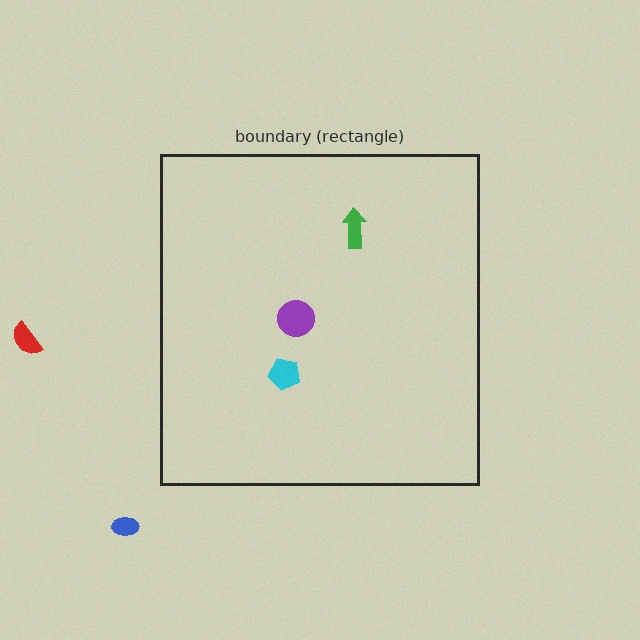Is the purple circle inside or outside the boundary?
Inside.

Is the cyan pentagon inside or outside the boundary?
Inside.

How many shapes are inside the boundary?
3 inside, 2 outside.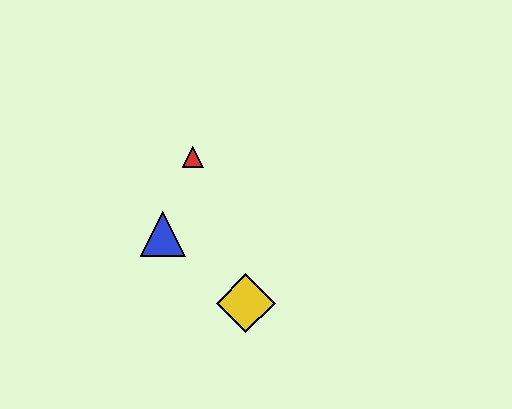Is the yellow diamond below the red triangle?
Yes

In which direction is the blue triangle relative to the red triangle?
The blue triangle is below the red triangle.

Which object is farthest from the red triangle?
The yellow diamond is farthest from the red triangle.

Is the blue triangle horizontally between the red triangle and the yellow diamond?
No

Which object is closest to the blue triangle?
The red triangle is closest to the blue triangle.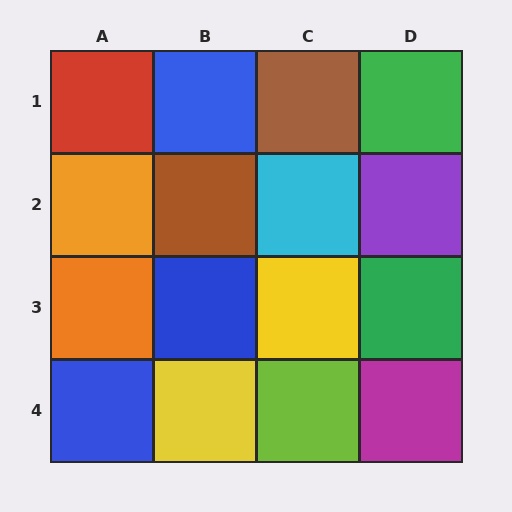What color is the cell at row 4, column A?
Blue.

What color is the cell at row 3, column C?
Yellow.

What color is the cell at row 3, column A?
Orange.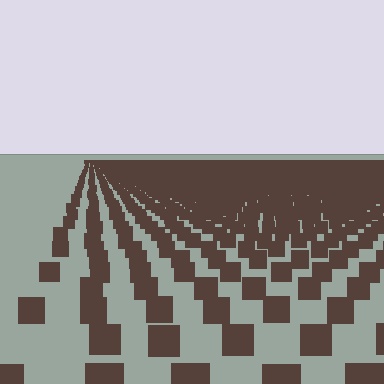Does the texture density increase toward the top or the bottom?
Density increases toward the top.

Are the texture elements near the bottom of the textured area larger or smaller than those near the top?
Larger. Near the bottom, elements are closer to the viewer and appear at a bigger on-screen size.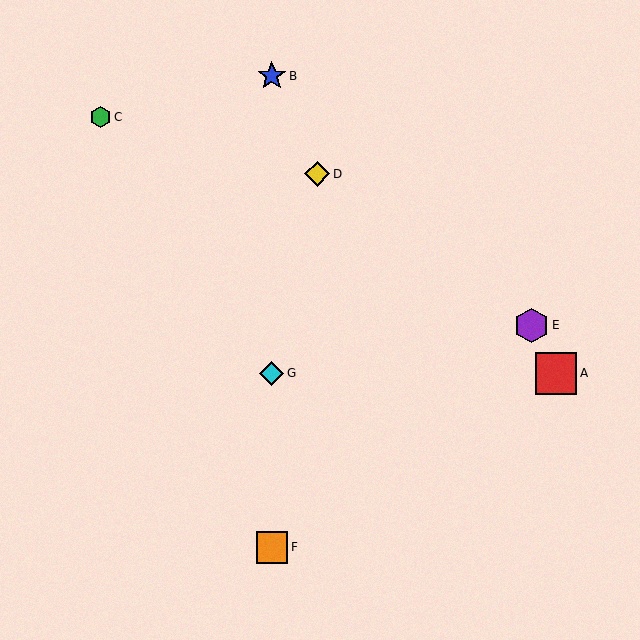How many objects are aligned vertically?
3 objects (B, F, G) are aligned vertically.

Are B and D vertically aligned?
No, B is at x≈272 and D is at x≈317.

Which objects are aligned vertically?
Objects B, F, G are aligned vertically.